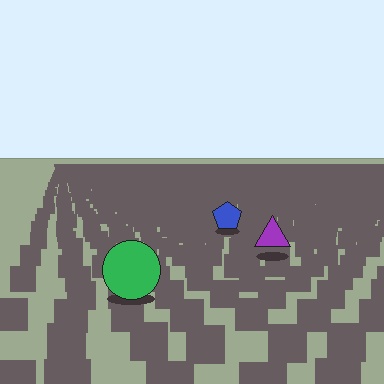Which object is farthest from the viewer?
The blue pentagon is farthest from the viewer. It appears smaller and the ground texture around it is denser.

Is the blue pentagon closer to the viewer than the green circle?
No. The green circle is closer — you can tell from the texture gradient: the ground texture is coarser near it.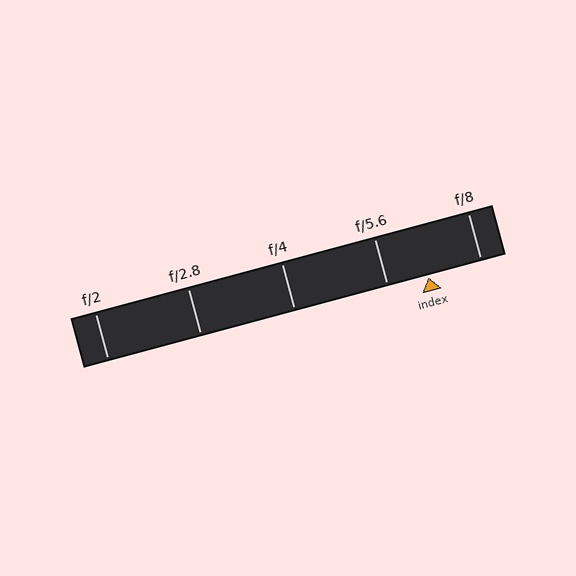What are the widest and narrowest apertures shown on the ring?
The widest aperture shown is f/2 and the narrowest is f/8.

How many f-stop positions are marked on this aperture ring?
There are 5 f-stop positions marked.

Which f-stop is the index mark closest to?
The index mark is closest to f/5.6.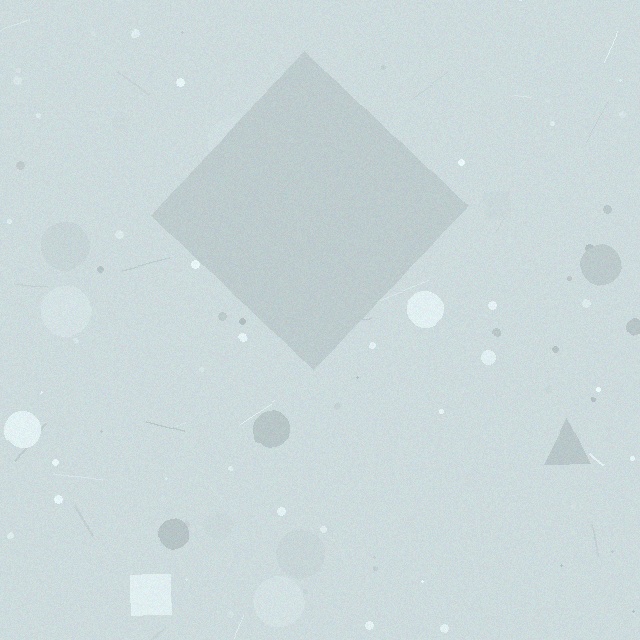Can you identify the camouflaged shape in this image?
The camouflaged shape is a diamond.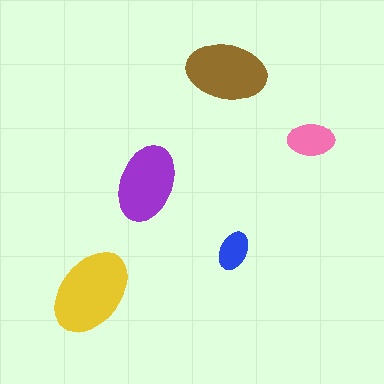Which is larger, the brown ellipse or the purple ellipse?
The brown one.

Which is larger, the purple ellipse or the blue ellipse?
The purple one.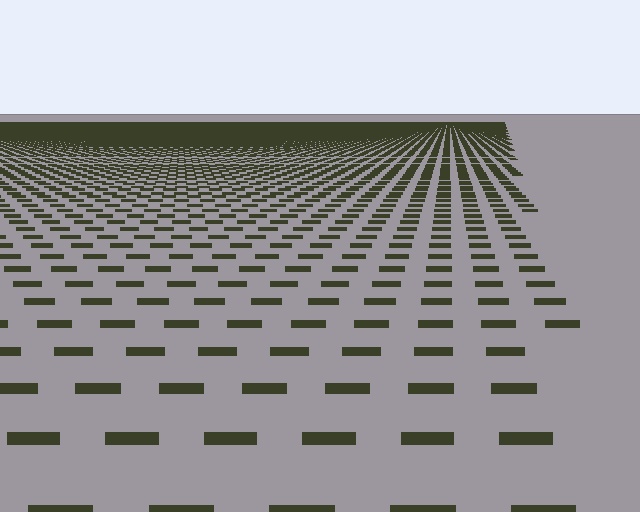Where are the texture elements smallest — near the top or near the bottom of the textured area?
Near the top.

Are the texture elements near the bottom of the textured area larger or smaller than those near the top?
Larger. Near the bottom, elements are closer to the viewer and appear at a bigger on-screen size.